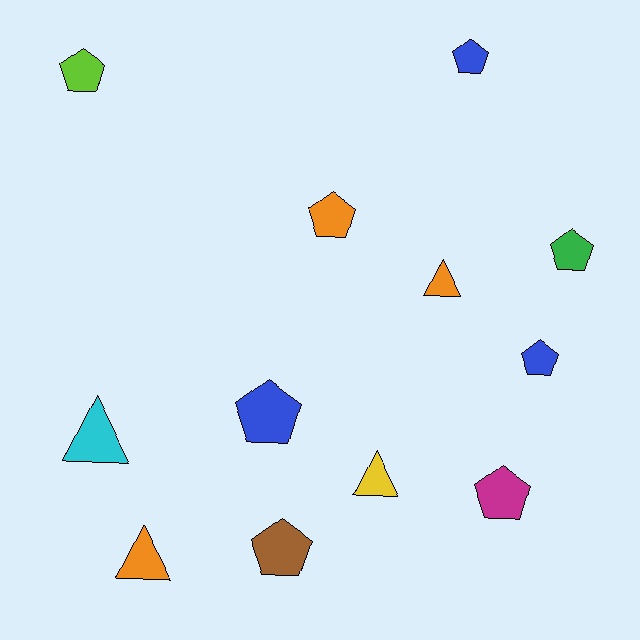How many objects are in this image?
There are 12 objects.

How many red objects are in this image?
There are no red objects.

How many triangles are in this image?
There are 4 triangles.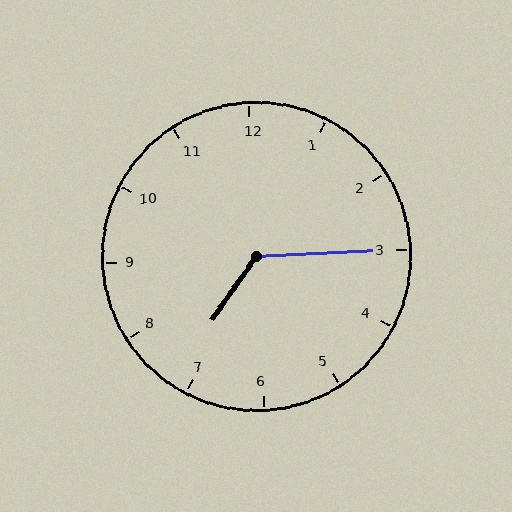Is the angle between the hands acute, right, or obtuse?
It is obtuse.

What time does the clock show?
7:15.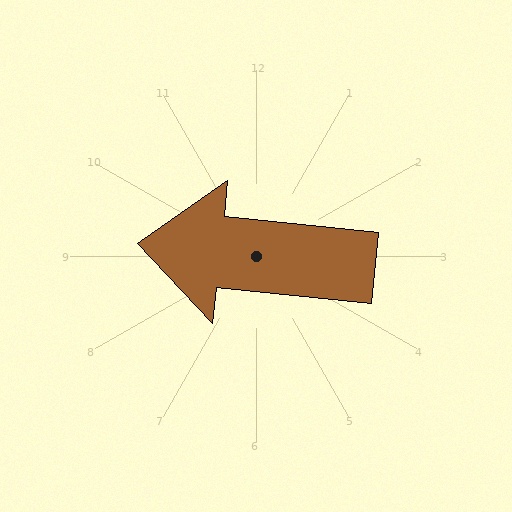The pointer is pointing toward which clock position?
Roughly 9 o'clock.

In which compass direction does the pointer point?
West.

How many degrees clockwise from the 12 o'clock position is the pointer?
Approximately 276 degrees.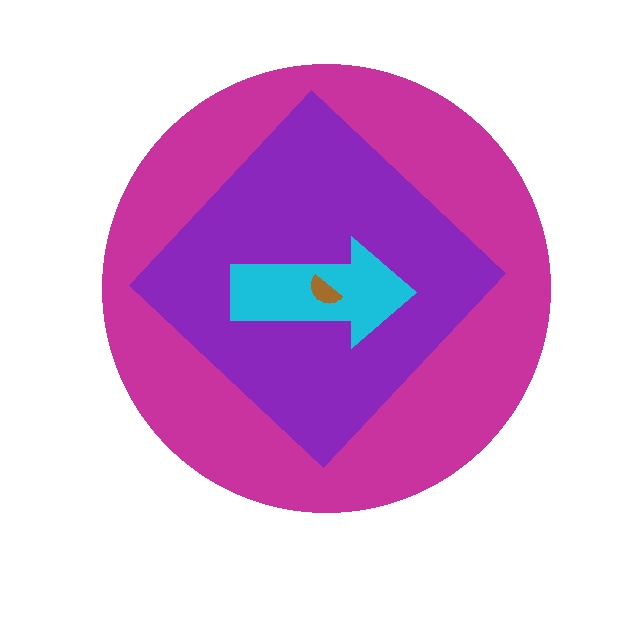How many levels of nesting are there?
4.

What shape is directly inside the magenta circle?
The purple diamond.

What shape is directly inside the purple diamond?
The cyan arrow.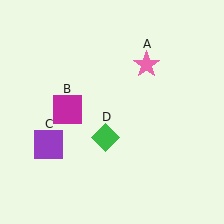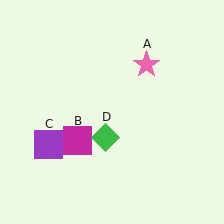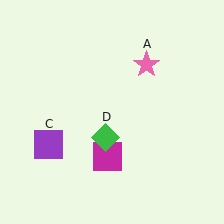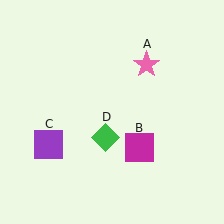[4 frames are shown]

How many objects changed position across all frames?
1 object changed position: magenta square (object B).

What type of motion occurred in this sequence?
The magenta square (object B) rotated counterclockwise around the center of the scene.